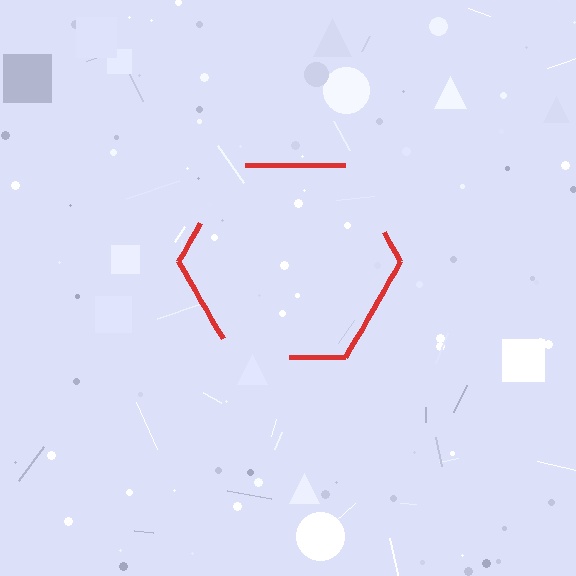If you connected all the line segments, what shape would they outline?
They would outline a hexagon.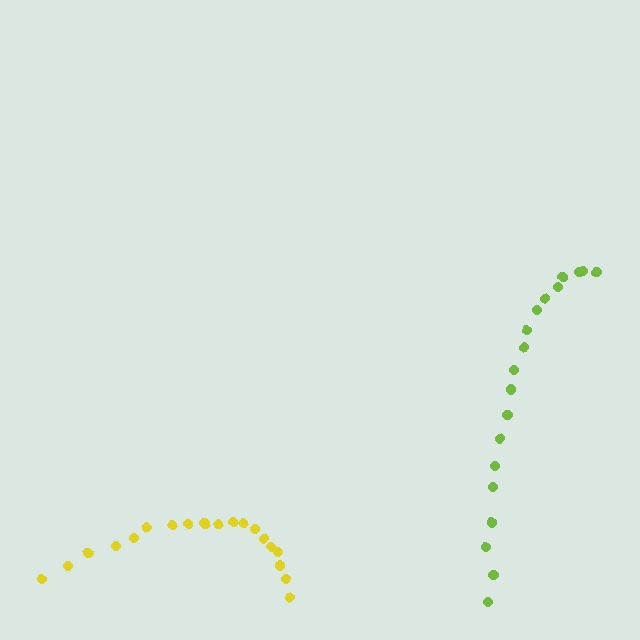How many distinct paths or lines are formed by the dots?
There are 2 distinct paths.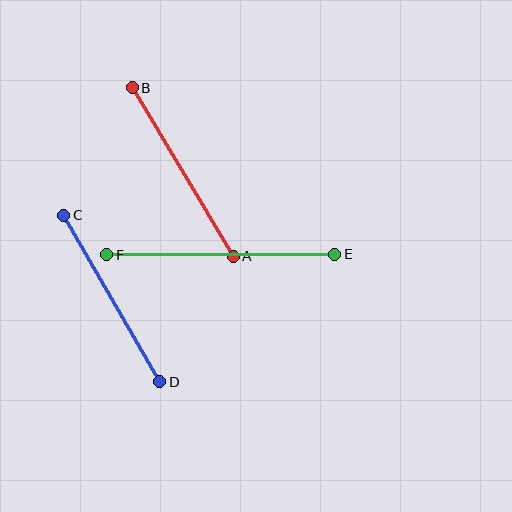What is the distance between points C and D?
The distance is approximately 192 pixels.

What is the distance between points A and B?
The distance is approximately 196 pixels.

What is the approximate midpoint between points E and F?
The midpoint is at approximately (221, 254) pixels.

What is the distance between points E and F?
The distance is approximately 228 pixels.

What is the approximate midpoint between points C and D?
The midpoint is at approximately (112, 298) pixels.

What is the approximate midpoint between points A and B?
The midpoint is at approximately (183, 172) pixels.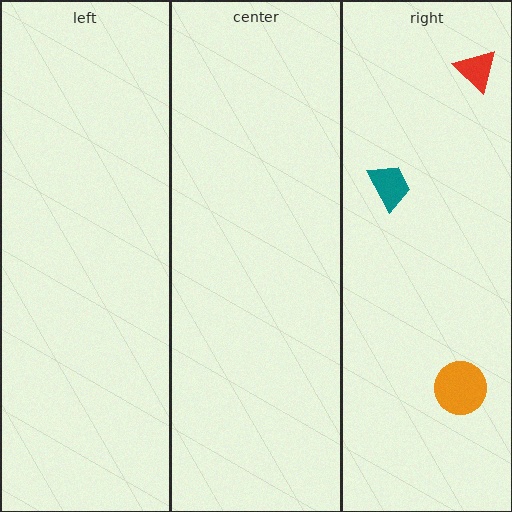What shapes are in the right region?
The teal trapezoid, the red triangle, the orange circle.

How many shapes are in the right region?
3.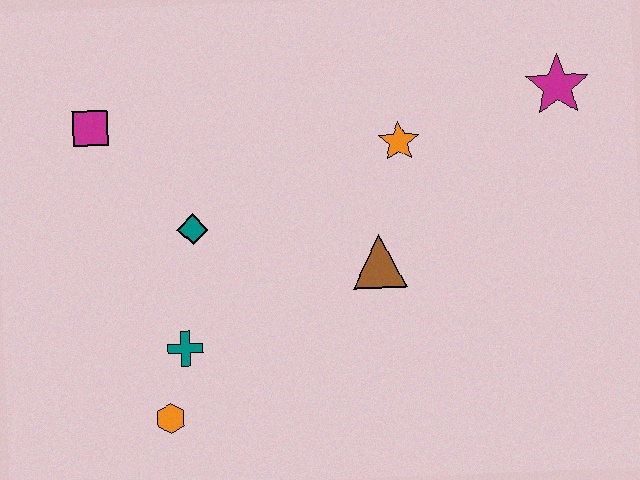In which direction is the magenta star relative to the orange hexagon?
The magenta star is to the right of the orange hexagon.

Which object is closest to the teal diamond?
The teal cross is closest to the teal diamond.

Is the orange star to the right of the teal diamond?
Yes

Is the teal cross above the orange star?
No